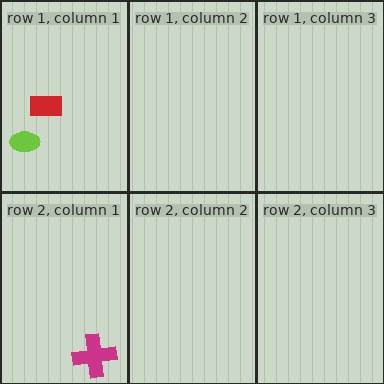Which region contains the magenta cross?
The row 2, column 1 region.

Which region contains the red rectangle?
The row 1, column 1 region.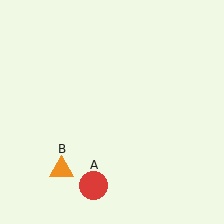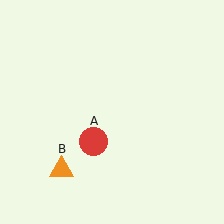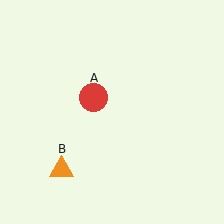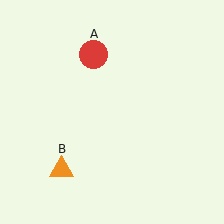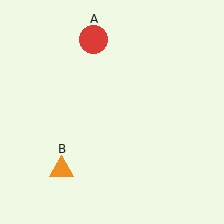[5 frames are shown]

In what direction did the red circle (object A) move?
The red circle (object A) moved up.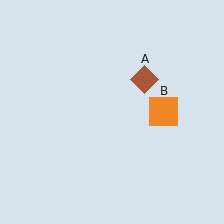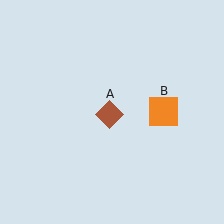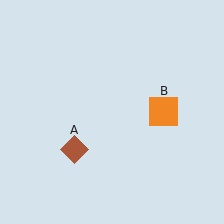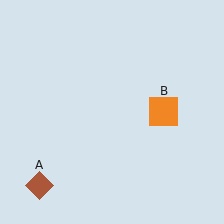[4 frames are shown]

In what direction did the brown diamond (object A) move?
The brown diamond (object A) moved down and to the left.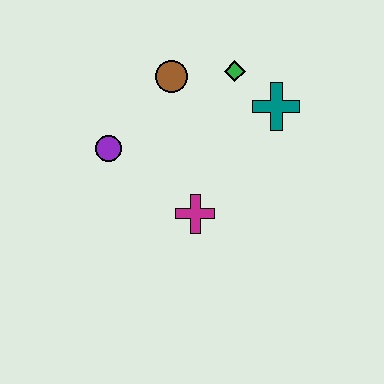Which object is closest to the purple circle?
The brown circle is closest to the purple circle.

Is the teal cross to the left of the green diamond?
No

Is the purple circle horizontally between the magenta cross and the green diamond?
No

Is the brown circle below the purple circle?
No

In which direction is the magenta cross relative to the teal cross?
The magenta cross is below the teal cross.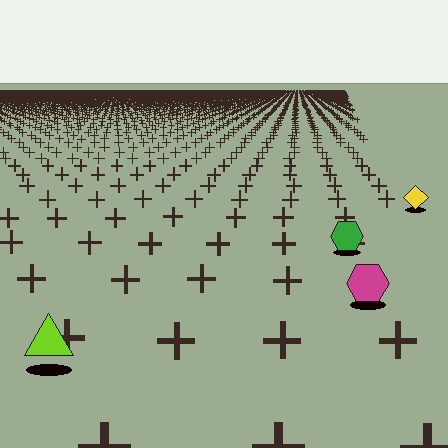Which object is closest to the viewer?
The lime triangle is closest. The texture marks near it are larger and more spread out.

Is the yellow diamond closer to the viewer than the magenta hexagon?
No. The magenta hexagon is closer — you can tell from the texture gradient: the ground texture is coarser near it.